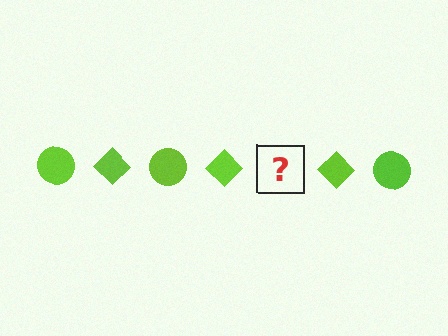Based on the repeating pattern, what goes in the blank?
The blank should be a lime circle.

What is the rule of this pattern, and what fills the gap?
The rule is that the pattern cycles through circle, diamond shapes in lime. The gap should be filled with a lime circle.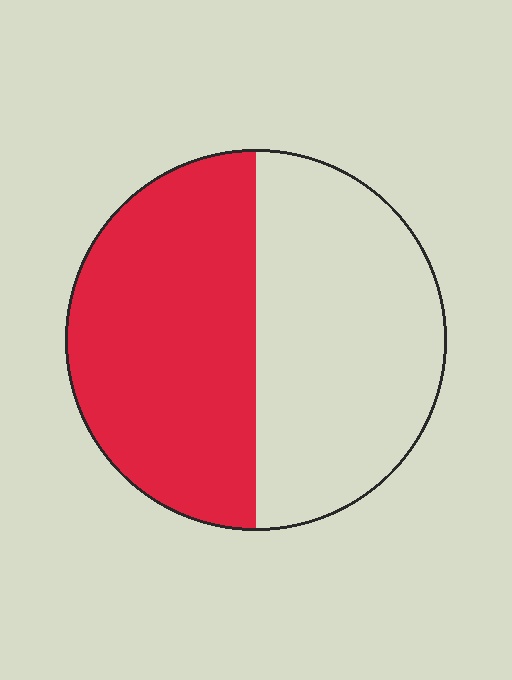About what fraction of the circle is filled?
About one half (1/2).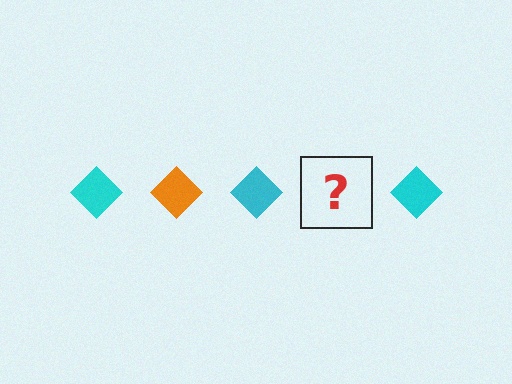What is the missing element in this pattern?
The missing element is an orange diamond.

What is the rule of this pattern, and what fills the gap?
The rule is that the pattern cycles through cyan, orange diamonds. The gap should be filled with an orange diamond.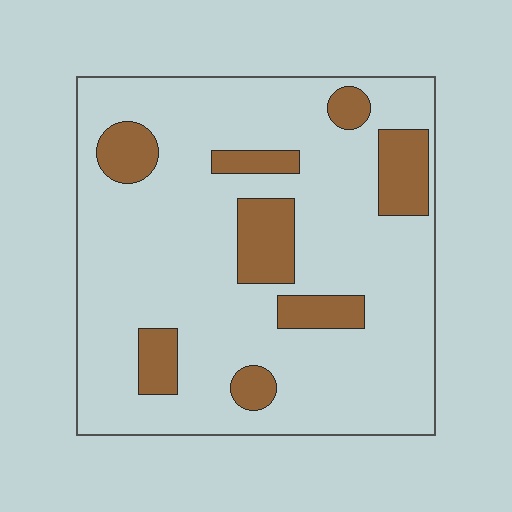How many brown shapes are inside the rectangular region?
8.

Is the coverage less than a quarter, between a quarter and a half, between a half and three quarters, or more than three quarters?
Less than a quarter.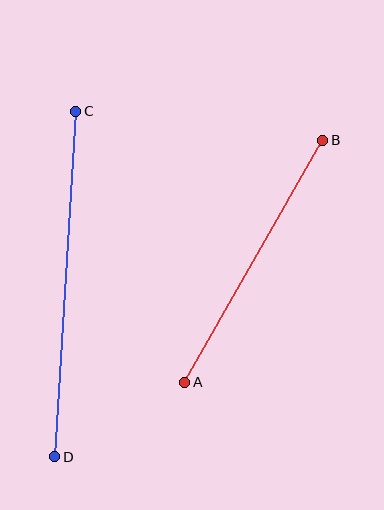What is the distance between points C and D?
The distance is approximately 346 pixels.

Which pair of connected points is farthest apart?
Points C and D are farthest apart.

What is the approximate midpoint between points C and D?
The midpoint is at approximately (65, 284) pixels.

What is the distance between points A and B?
The distance is approximately 279 pixels.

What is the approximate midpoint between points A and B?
The midpoint is at approximately (254, 261) pixels.